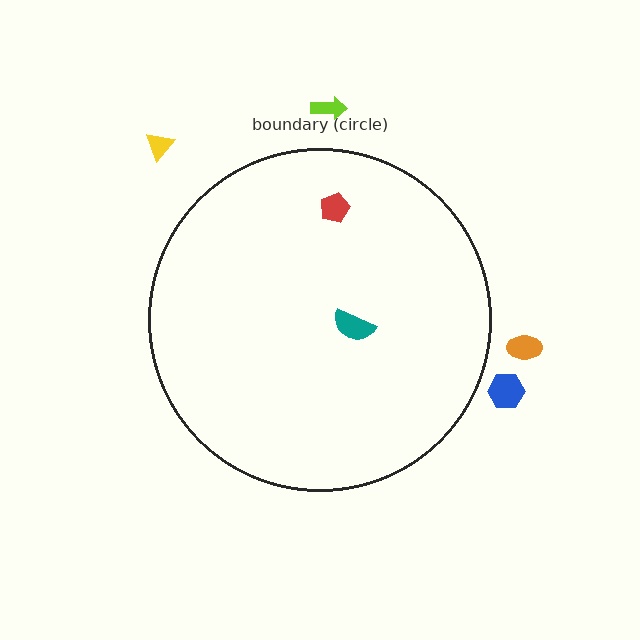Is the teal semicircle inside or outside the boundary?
Inside.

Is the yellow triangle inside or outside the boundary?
Outside.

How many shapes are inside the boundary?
2 inside, 4 outside.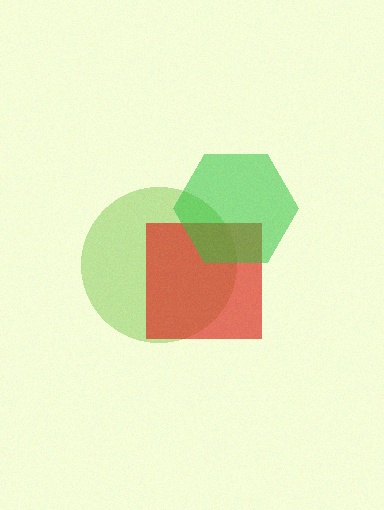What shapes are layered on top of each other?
The layered shapes are: a lime circle, a red square, a green hexagon.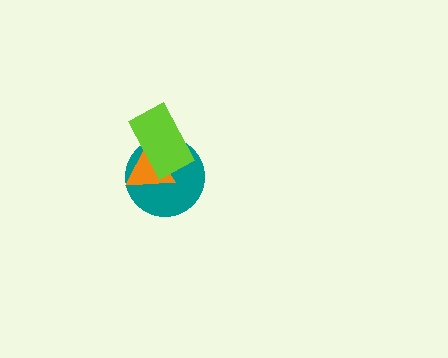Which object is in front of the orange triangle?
The lime rectangle is in front of the orange triangle.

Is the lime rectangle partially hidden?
No, no other shape covers it.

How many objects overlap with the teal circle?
2 objects overlap with the teal circle.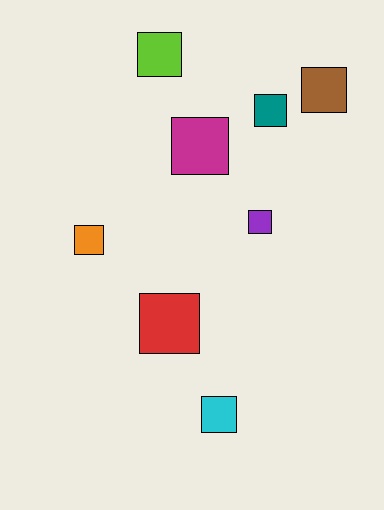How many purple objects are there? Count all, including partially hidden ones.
There is 1 purple object.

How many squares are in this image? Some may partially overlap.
There are 8 squares.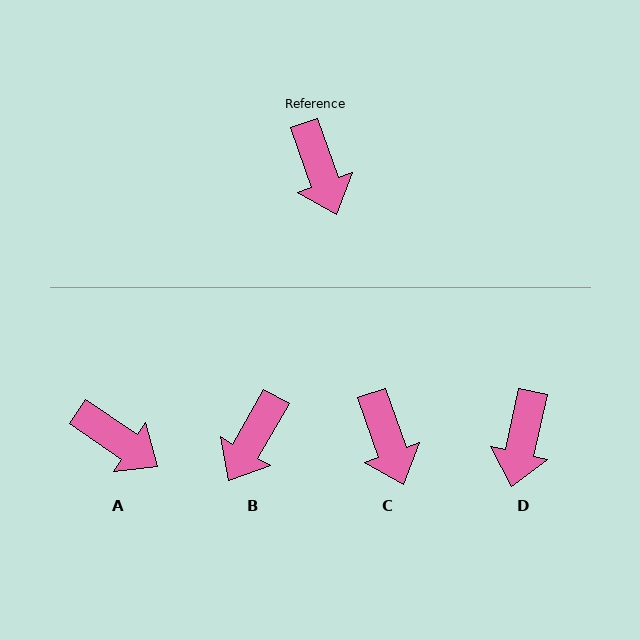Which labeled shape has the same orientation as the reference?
C.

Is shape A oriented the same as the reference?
No, it is off by about 36 degrees.